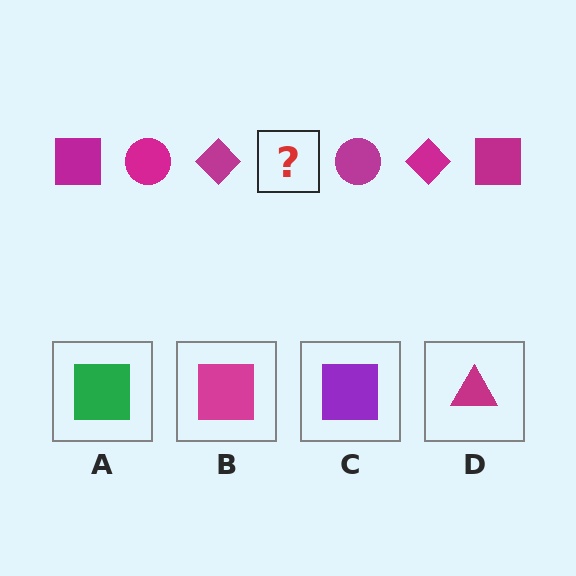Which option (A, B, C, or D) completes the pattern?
B.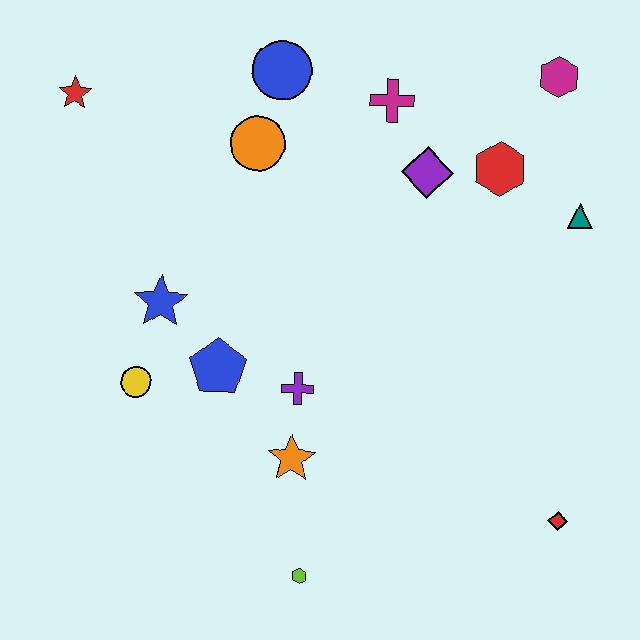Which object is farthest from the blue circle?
The red diamond is farthest from the blue circle.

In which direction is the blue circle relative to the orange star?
The blue circle is above the orange star.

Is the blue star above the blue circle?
No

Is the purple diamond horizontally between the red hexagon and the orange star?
Yes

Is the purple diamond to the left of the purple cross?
No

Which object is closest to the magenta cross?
The purple diamond is closest to the magenta cross.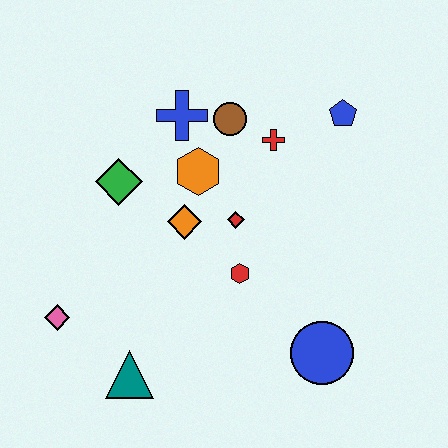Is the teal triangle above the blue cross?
No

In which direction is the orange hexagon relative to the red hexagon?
The orange hexagon is above the red hexagon.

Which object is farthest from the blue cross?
The blue circle is farthest from the blue cross.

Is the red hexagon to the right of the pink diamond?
Yes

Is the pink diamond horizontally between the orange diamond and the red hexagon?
No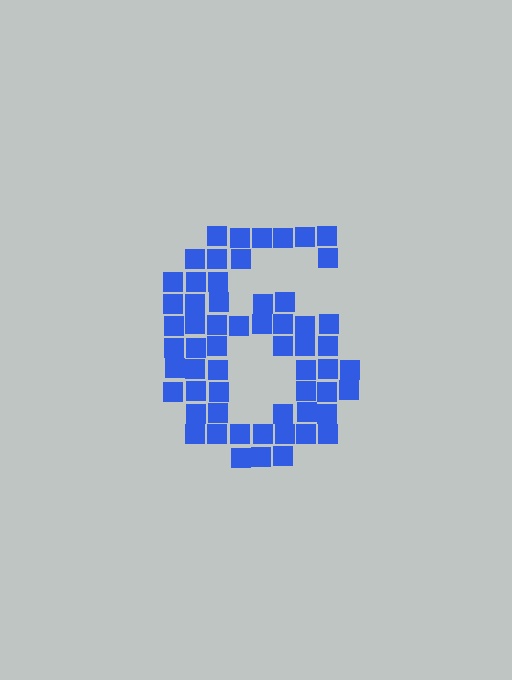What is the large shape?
The large shape is the digit 6.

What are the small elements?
The small elements are squares.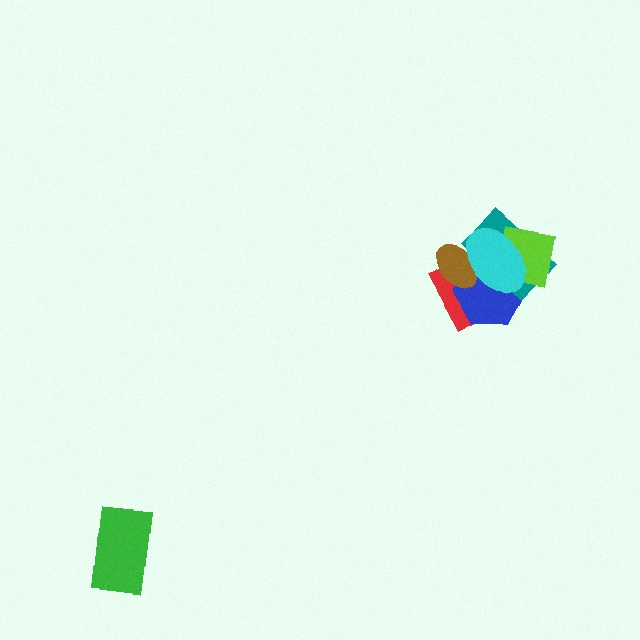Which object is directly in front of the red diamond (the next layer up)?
The blue hexagon is directly in front of the red diamond.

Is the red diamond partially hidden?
Yes, it is partially covered by another shape.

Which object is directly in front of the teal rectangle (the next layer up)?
The brown ellipse is directly in front of the teal rectangle.